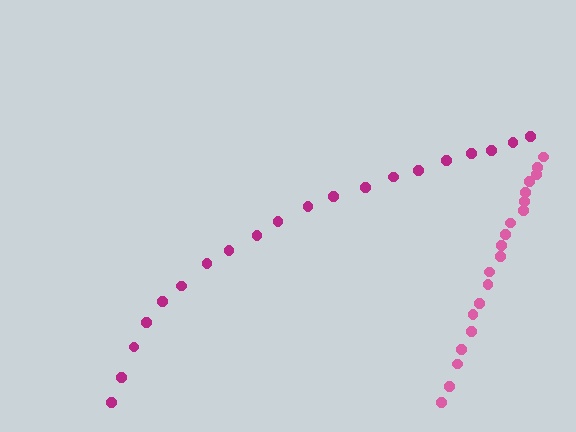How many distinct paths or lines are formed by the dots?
There are 2 distinct paths.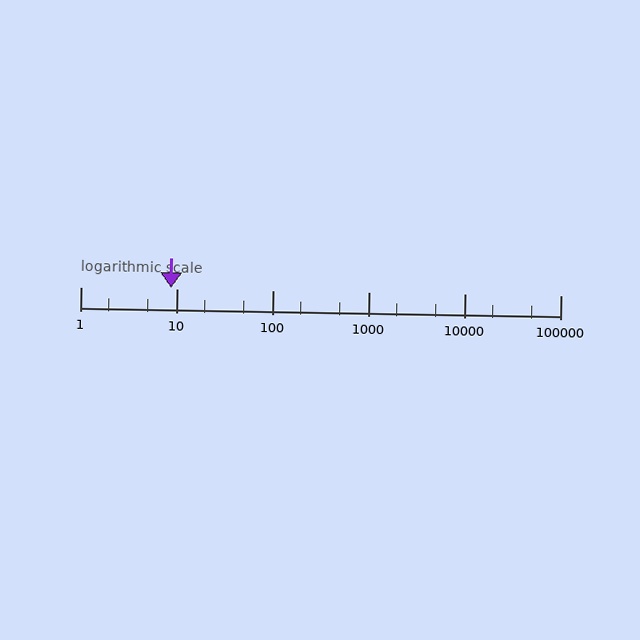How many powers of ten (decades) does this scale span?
The scale spans 5 decades, from 1 to 100000.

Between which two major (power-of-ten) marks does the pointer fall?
The pointer is between 1 and 10.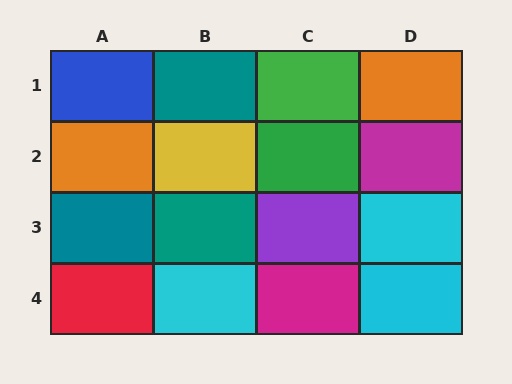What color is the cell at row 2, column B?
Yellow.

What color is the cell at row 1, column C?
Green.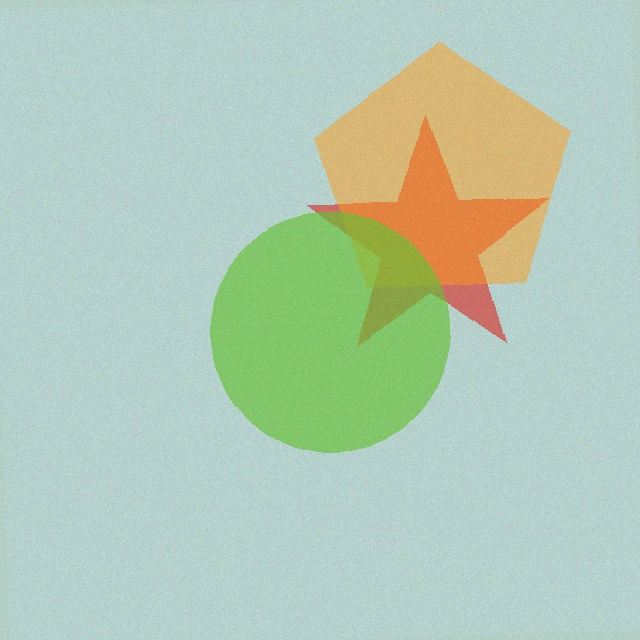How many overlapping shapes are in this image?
There are 3 overlapping shapes in the image.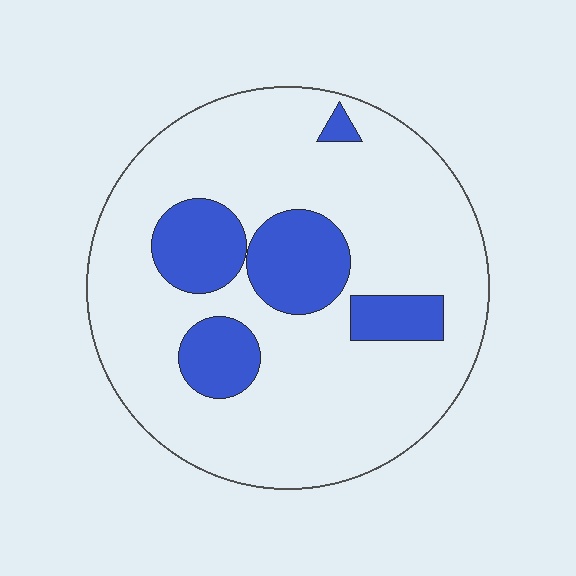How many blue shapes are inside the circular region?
5.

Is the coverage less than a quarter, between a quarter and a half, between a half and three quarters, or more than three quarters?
Less than a quarter.